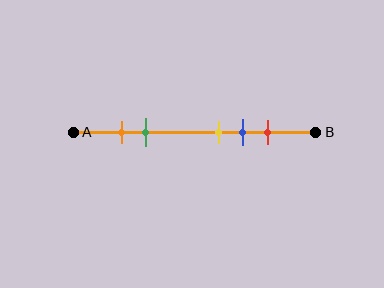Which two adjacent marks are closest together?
The orange and green marks are the closest adjacent pair.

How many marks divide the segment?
There are 5 marks dividing the segment.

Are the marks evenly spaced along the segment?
No, the marks are not evenly spaced.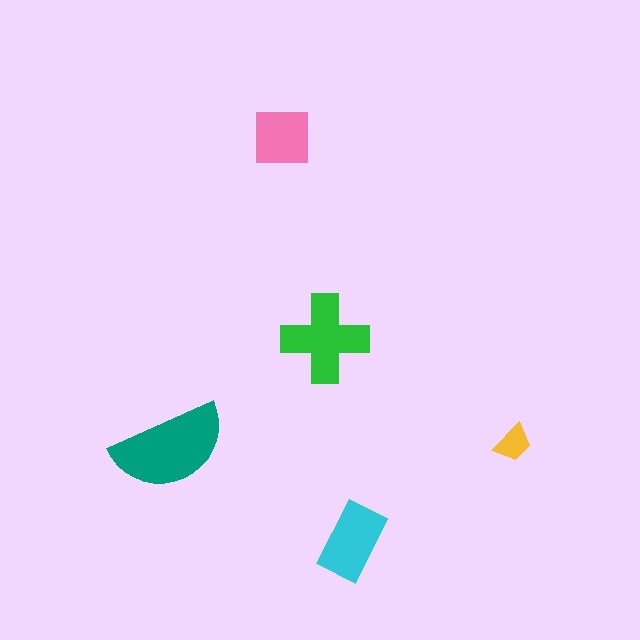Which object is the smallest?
The yellow trapezoid.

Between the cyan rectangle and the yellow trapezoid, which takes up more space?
The cyan rectangle.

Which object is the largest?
The teal semicircle.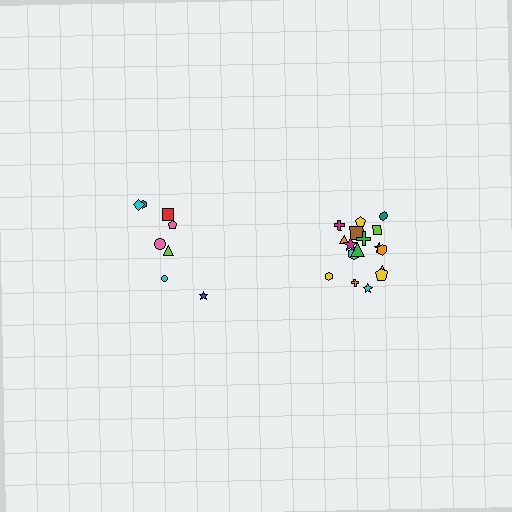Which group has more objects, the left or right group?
The right group.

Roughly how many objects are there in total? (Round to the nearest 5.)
Roughly 25 objects in total.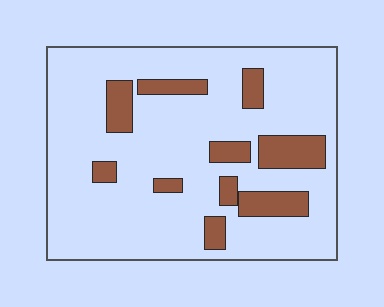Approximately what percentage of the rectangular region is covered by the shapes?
Approximately 15%.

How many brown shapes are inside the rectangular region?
10.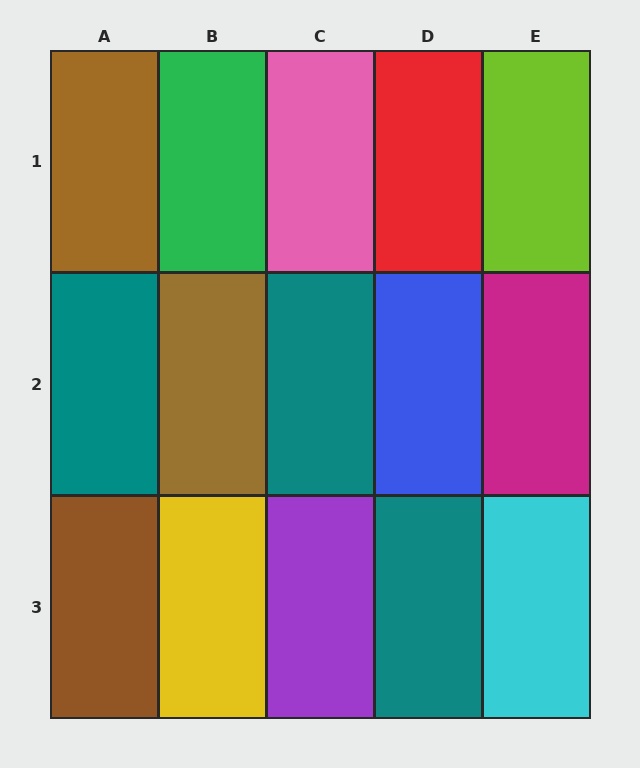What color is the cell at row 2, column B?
Brown.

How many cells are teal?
3 cells are teal.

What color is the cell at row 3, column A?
Brown.